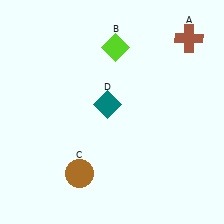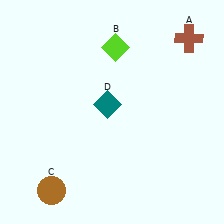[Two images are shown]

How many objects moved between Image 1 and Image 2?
1 object moved between the two images.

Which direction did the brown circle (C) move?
The brown circle (C) moved left.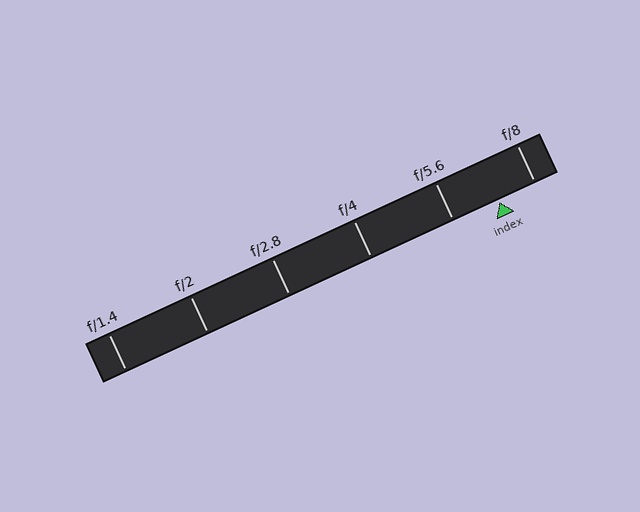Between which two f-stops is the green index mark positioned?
The index mark is between f/5.6 and f/8.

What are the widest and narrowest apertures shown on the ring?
The widest aperture shown is f/1.4 and the narrowest is f/8.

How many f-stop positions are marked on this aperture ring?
There are 6 f-stop positions marked.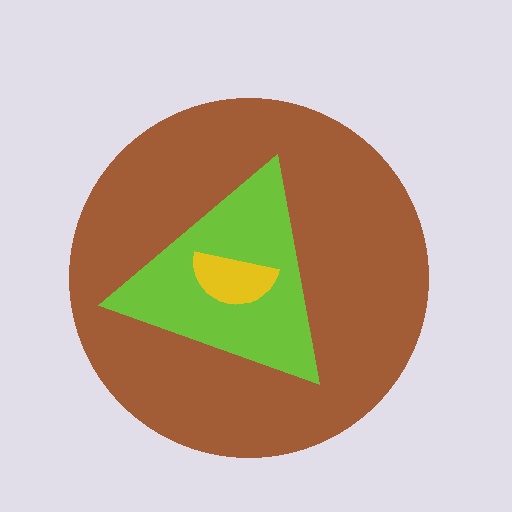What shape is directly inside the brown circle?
The lime triangle.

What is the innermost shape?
The yellow semicircle.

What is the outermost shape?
The brown circle.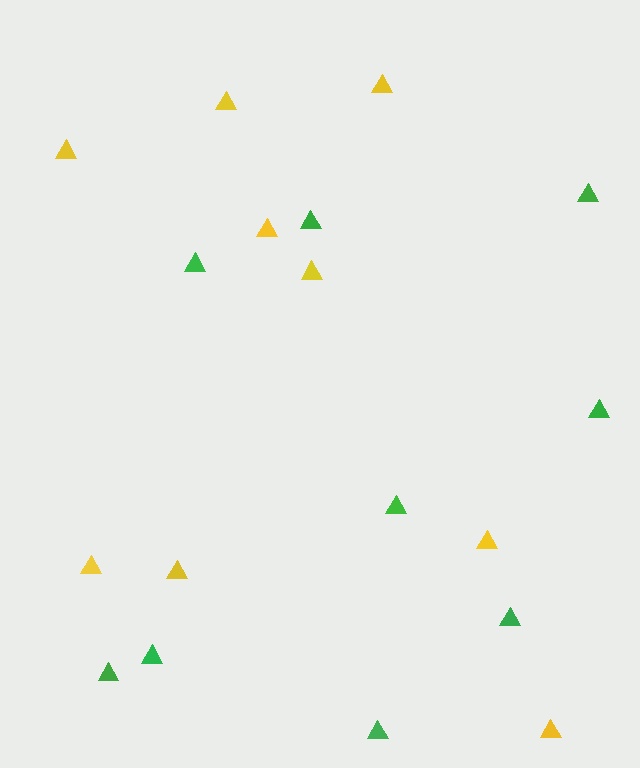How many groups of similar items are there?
There are 2 groups: one group of green triangles (9) and one group of yellow triangles (9).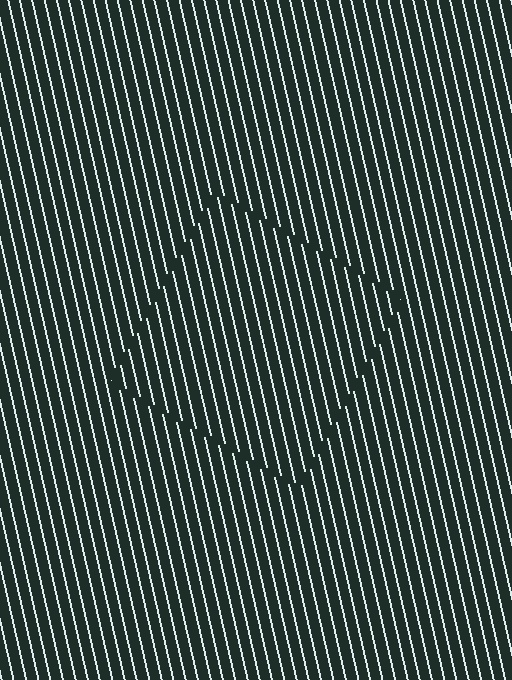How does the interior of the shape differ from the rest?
The interior of the shape contains the same grating, shifted by half a period — the contour is defined by the phase discontinuity where line-ends from the inner and outer gratings abut.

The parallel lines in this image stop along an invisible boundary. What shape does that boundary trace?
An illusory square. The interior of the shape contains the same grating, shifted by half a period — the contour is defined by the phase discontinuity where line-ends from the inner and outer gratings abut.